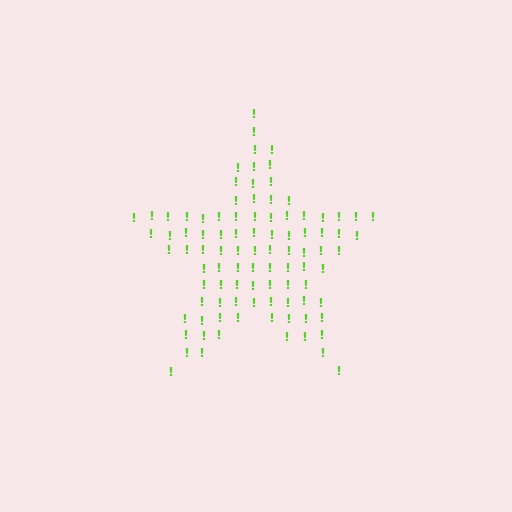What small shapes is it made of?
It is made of small exclamation marks.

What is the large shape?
The large shape is a star.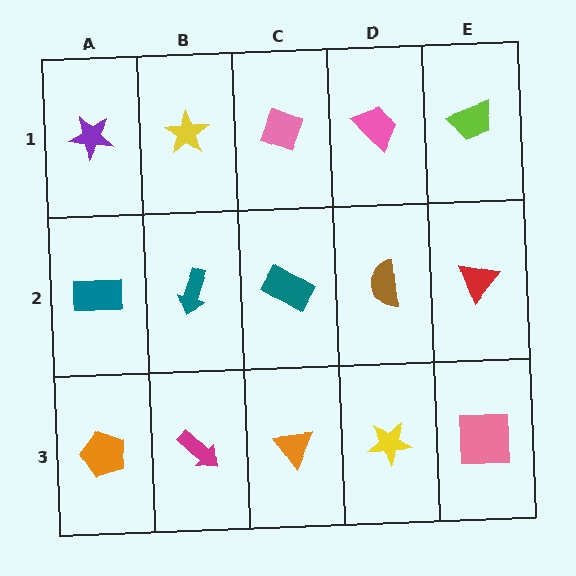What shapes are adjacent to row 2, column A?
A purple star (row 1, column A), an orange pentagon (row 3, column A), a teal arrow (row 2, column B).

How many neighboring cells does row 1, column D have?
3.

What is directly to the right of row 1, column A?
A yellow star.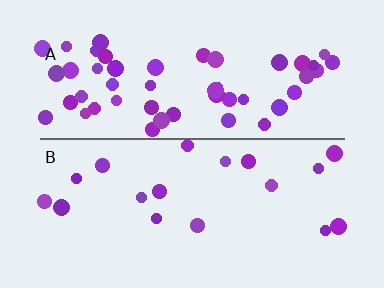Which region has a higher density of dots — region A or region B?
A (the top).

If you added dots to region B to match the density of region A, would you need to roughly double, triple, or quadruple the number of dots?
Approximately triple.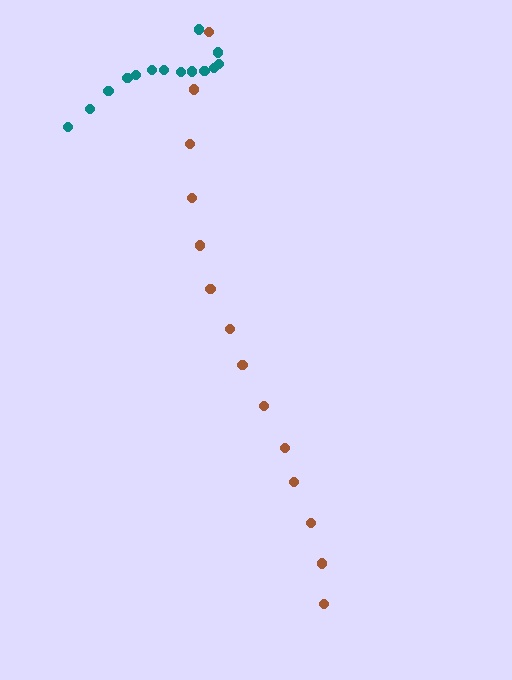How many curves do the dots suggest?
There are 2 distinct paths.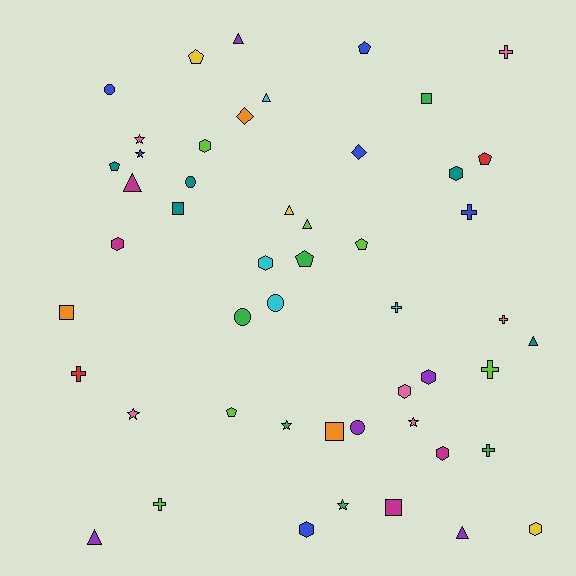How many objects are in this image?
There are 50 objects.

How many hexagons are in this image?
There are 9 hexagons.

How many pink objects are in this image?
There are 5 pink objects.